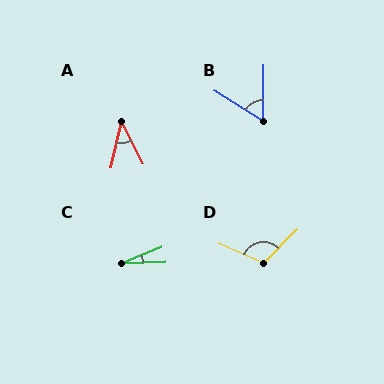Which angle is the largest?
D, at approximately 112 degrees.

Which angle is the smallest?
C, at approximately 21 degrees.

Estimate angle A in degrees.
Approximately 39 degrees.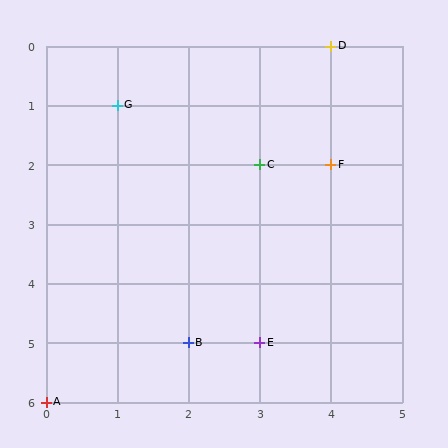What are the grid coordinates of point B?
Point B is at grid coordinates (2, 5).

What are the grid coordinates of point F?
Point F is at grid coordinates (4, 2).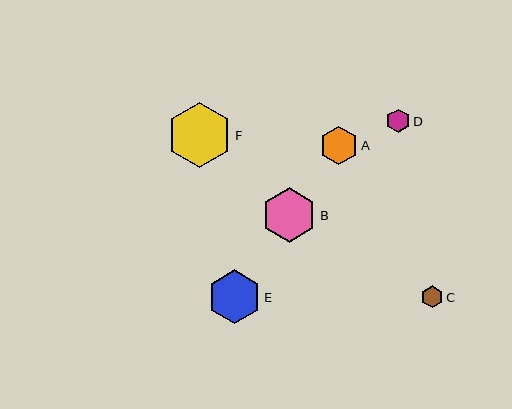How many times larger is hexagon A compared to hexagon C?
Hexagon A is approximately 1.7 times the size of hexagon C.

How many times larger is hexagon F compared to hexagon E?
Hexagon F is approximately 1.2 times the size of hexagon E.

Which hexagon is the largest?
Hexagon F is the largest with a size of approximately 65 pixels.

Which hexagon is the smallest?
Hexagon C is the smallest with a size of approximately 22 pixels.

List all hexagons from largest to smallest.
From largest to smallest: F, B, E, A, D, C.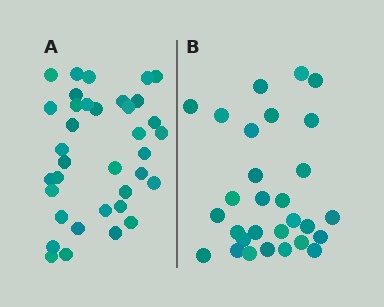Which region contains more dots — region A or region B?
Region A (the left region) has more dots.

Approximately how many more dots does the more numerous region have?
Region A has roughly 8 or so more dots than region B.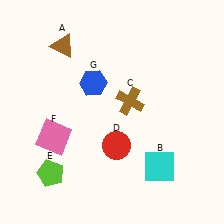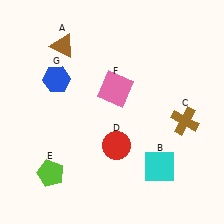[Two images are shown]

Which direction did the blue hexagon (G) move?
The blue hexagon (G) moved left.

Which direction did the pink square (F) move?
The pink square (F) moved right.